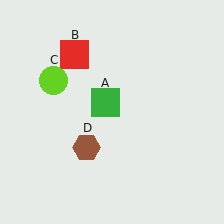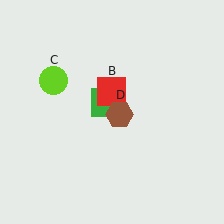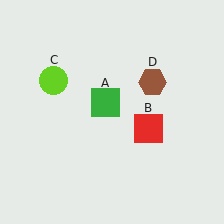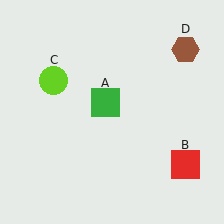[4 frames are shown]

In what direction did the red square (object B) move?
The red square (object B) moved down and to the right.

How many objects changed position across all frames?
2 objects changed position: red square (object B), brown hexagon (object D).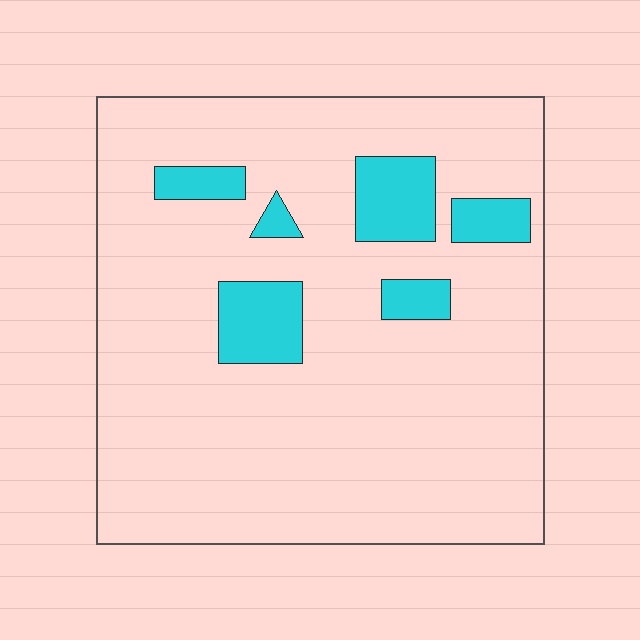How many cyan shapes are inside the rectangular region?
6.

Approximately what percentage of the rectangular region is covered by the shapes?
Approximately 10%.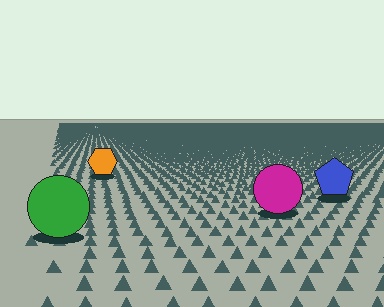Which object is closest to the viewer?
The green circle is closest. The texture marks near it are larger and more spread out.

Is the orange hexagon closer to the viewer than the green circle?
No. The green circle is closer — you can tell from the texture gradient: the ground texture is coarser near it.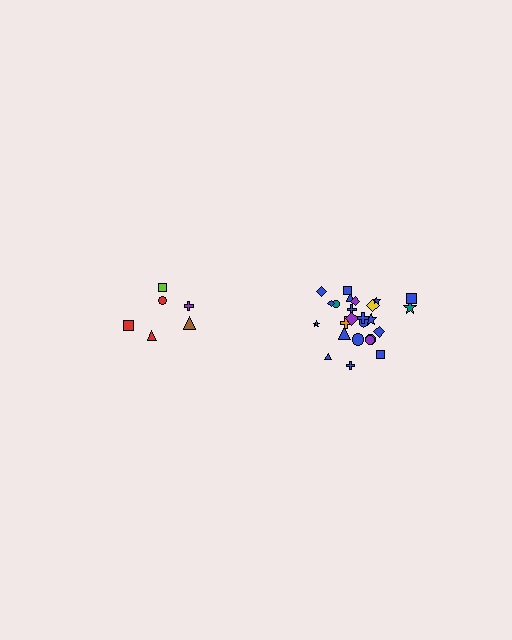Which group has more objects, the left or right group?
The right group.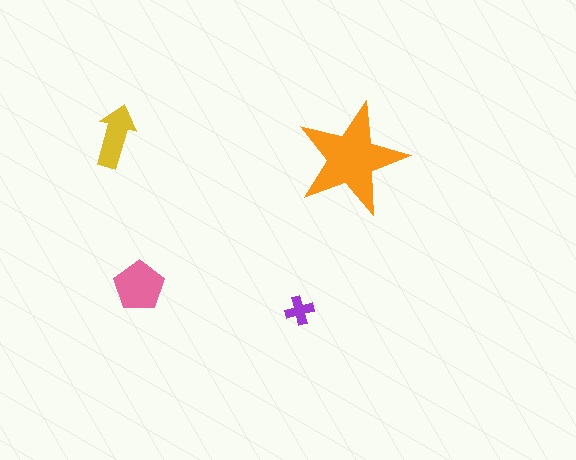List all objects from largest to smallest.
The orange star, the pink pentagon, the yellow arrow, the purple cross.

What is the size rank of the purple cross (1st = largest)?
4th.